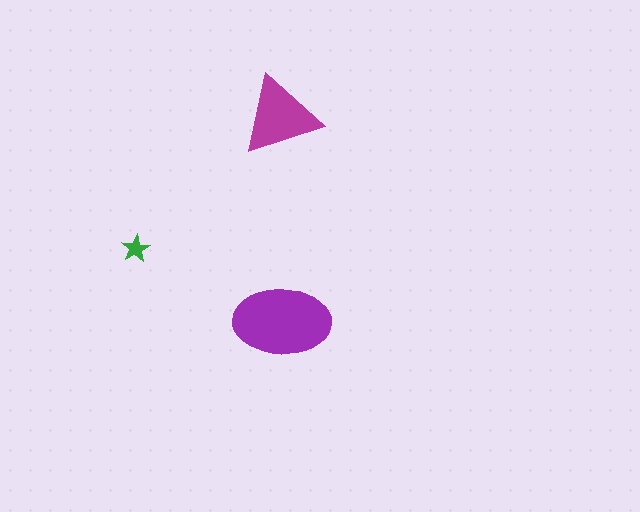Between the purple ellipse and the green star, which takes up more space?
The purple ellipse.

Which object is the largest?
The purple ellipse.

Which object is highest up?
The magenta triangle is topmost.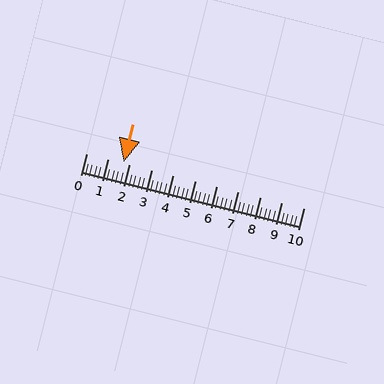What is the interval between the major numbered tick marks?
The major tick marks are spaced 1 units apart.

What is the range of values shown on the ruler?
The ruler shows values from 0 to 10.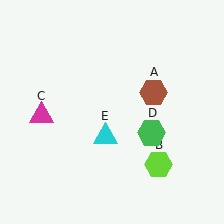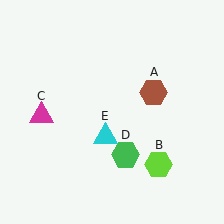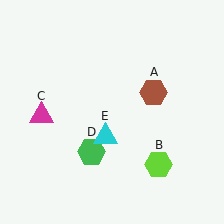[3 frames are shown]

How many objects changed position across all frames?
1 object changed position: green hexagon (object D).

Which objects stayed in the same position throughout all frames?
Brown hexagon (object A) and lime hexagon (object B) and magenta triangle (object C) and cyan triangle (object E) remained stationary.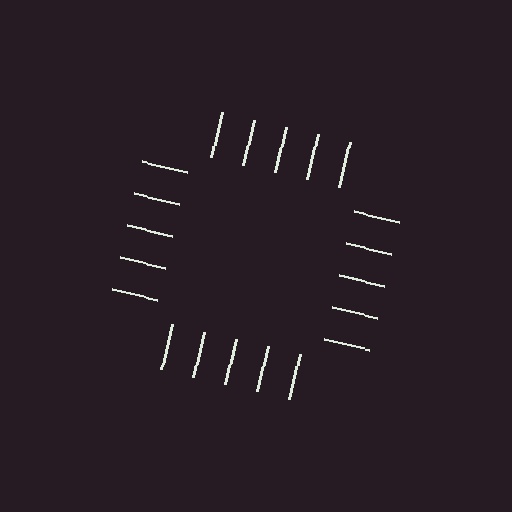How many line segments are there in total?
20 — 5 along each of the 4 edges.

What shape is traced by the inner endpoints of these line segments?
An illusory square — the line segments terminate on its edges but no continuous stroke is drawn.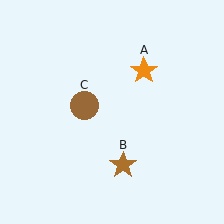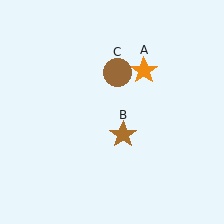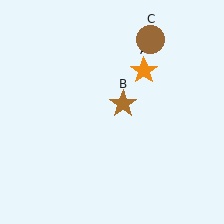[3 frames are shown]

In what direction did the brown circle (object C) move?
The brown circle (object C) moved up and to the right.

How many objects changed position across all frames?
2 objects changed position: brown star (object B), brown circle (object C).